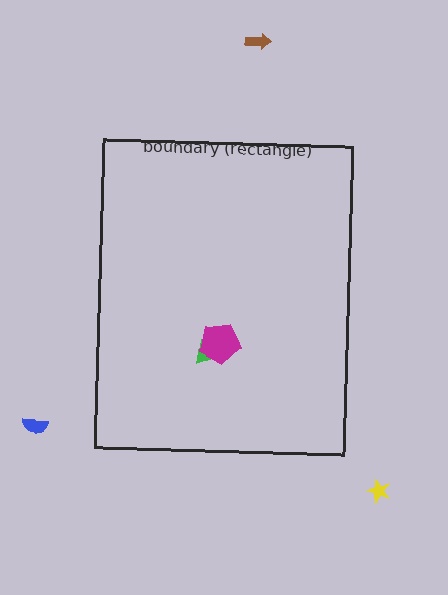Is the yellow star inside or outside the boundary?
Outside.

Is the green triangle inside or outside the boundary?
Inside.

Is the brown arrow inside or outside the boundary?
Outside.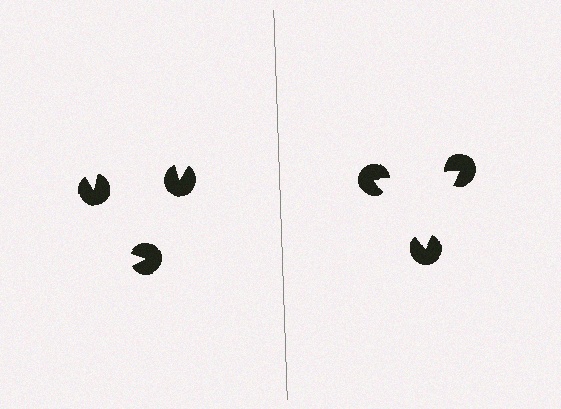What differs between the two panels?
The pac-man discs are positioned identically on both sides; only the wedge orientations differ. On the right they align to a triangle; on the left they are misaligned.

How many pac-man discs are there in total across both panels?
6 — 3 on each side.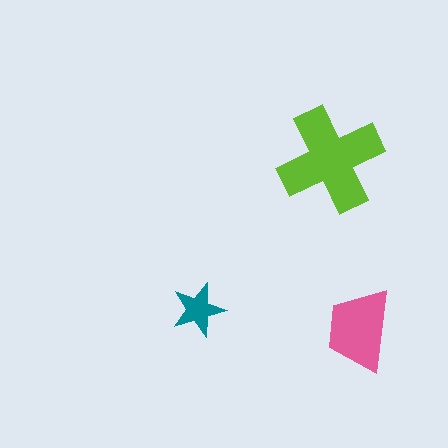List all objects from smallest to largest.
The teal star, the pink trapezoid, the lime cross.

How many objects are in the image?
There are 3 objects in the image.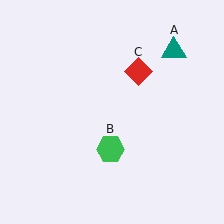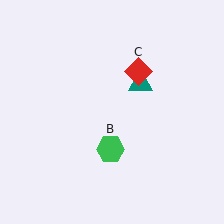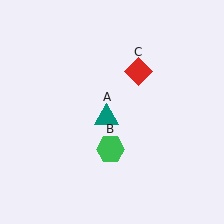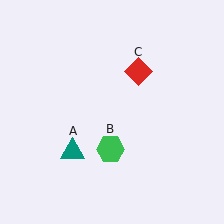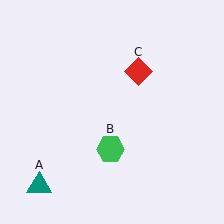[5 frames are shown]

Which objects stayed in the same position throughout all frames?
Green hexagon (object B) and red diamond (object C) remained stationary.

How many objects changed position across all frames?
1 object changed position: teal triangle (object A).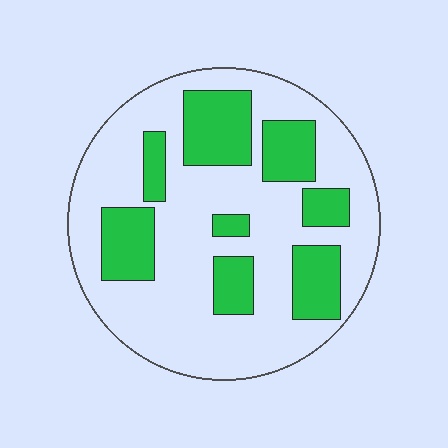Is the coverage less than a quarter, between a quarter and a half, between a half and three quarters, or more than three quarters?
Between a quarter and a half.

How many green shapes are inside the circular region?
8.